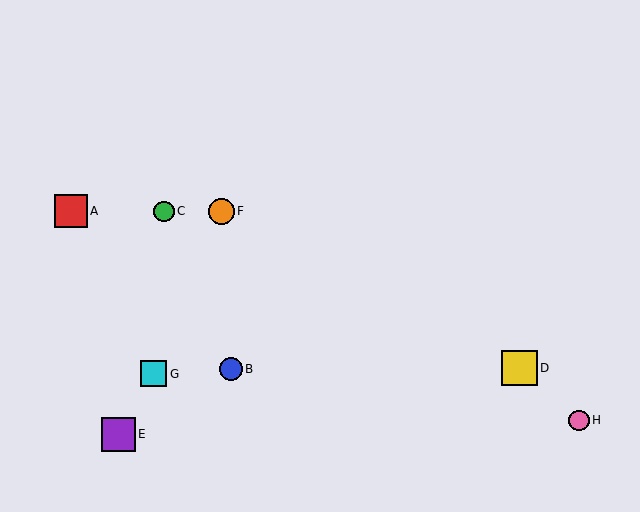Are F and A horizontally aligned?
Yes, both are at y≈211.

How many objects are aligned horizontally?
3 objects (A, C, F) are aligned horizontally.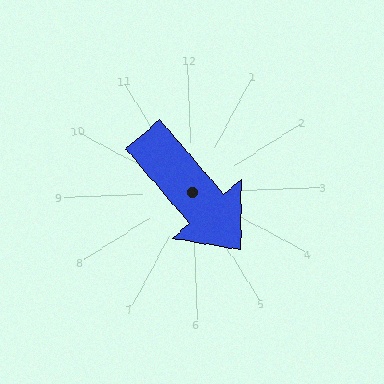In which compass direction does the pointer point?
Southeast.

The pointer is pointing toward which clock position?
Roughly 5 o'clock.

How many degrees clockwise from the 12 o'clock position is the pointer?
Approximately 142 degrees.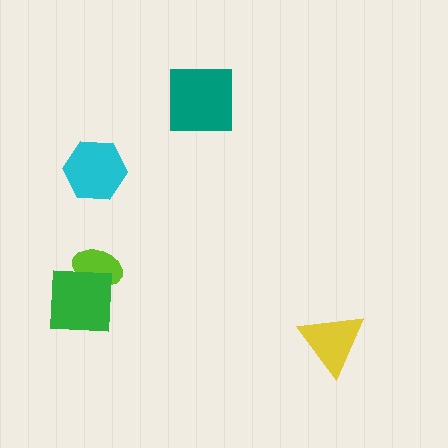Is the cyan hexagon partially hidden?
No, no other shape covers it.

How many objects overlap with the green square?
1 object overlaps with the green square.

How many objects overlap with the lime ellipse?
1 object overlaps with the lime ellipse.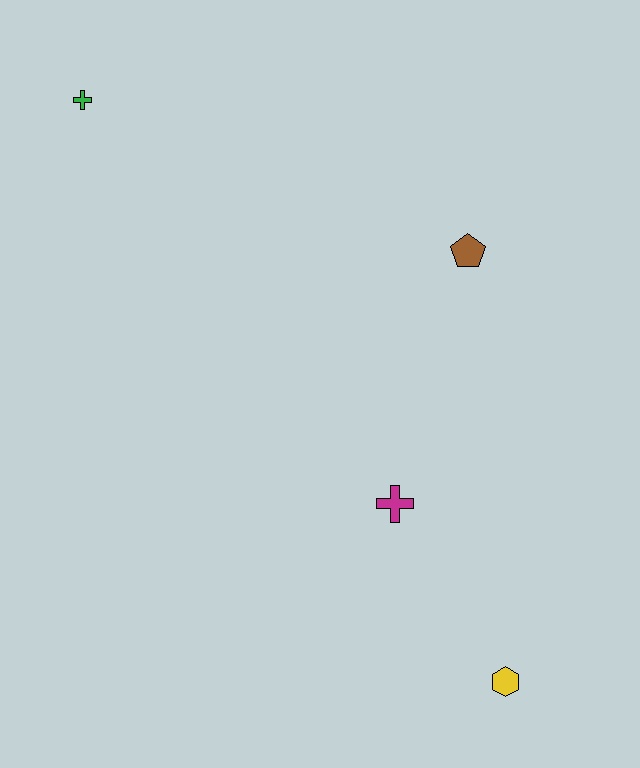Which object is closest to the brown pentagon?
The magenta cross is closest to the brown pentagon.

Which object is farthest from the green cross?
The yellow hexagon is farthest from the green cross.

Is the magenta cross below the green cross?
Yes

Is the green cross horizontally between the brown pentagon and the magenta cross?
No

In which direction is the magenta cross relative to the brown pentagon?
The magenta cross is below the brown pentagon.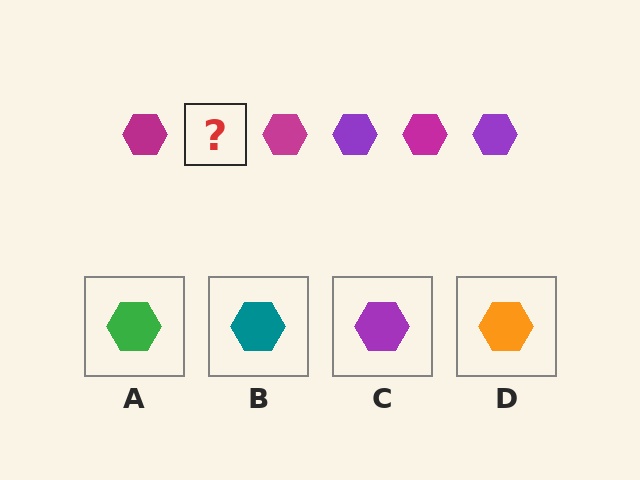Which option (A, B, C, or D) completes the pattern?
C.